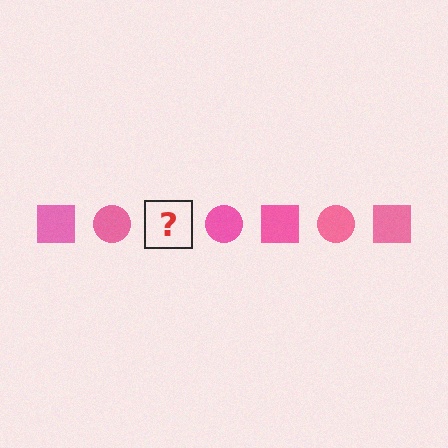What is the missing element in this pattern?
The missing element is a pink square.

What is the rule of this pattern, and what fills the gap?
The rule is that the pattern cycles through square, circle shapes in pink. The gap should be filled with a pink square.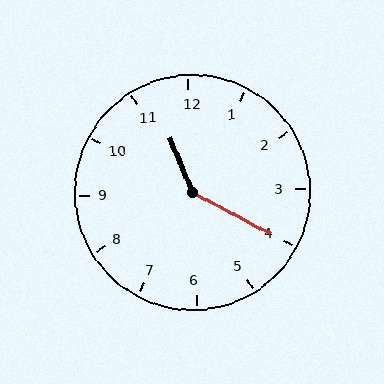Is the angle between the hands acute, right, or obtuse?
It is obtuse.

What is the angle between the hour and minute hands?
Approximately 140 degrees.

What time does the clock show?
11:20.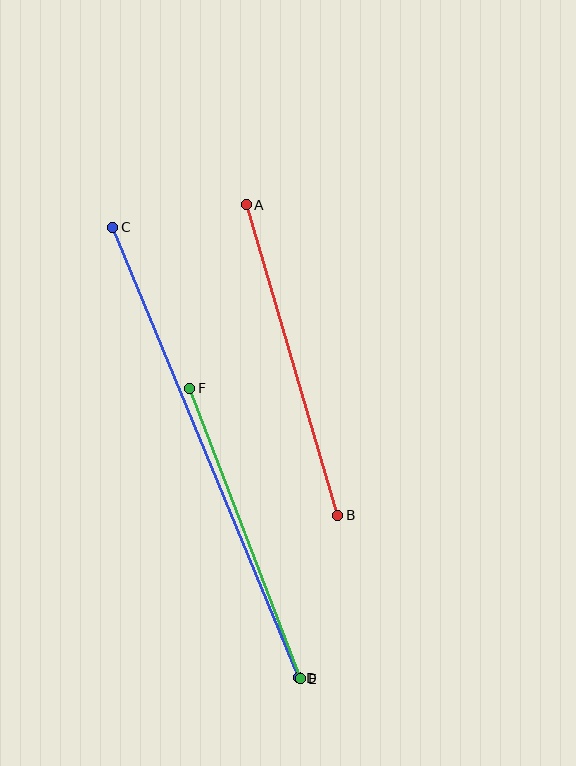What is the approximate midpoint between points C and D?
The midpoint is at approximately (205, 453) pixels.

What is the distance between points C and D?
The distance is approximately 487 pixels.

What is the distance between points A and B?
The distance is approximately 324 pixels.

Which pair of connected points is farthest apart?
Points C and D are farthest apart.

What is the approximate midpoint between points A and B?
The midpoint is at approximately (292, 360) pixels.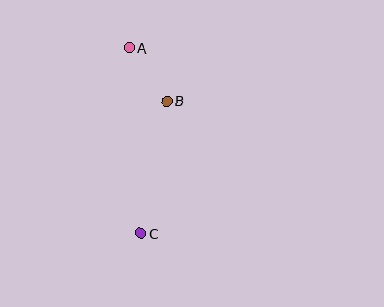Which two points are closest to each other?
Points A and B are closest to each other.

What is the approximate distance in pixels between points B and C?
The distance between B and C is approximately 135 pixels.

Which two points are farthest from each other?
Points A and C are farthest from each other.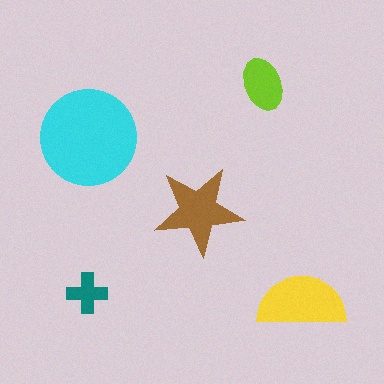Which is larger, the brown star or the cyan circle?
The cyan circle.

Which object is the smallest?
The teal cross.